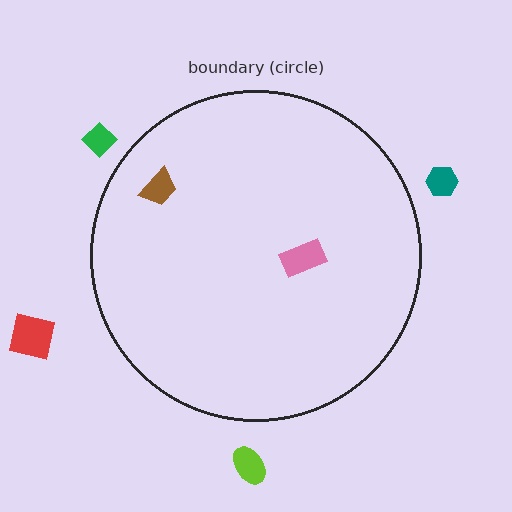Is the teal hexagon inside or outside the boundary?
Outside.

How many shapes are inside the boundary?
2 inside, 4 outside.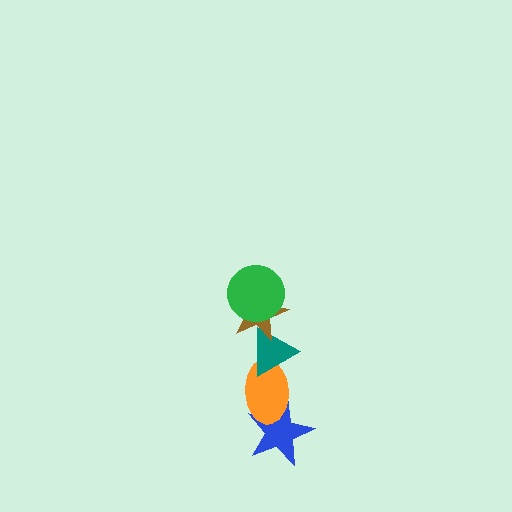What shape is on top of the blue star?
The orange ellipse is on top of the blue star.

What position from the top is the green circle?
The green circle is 1st from the top.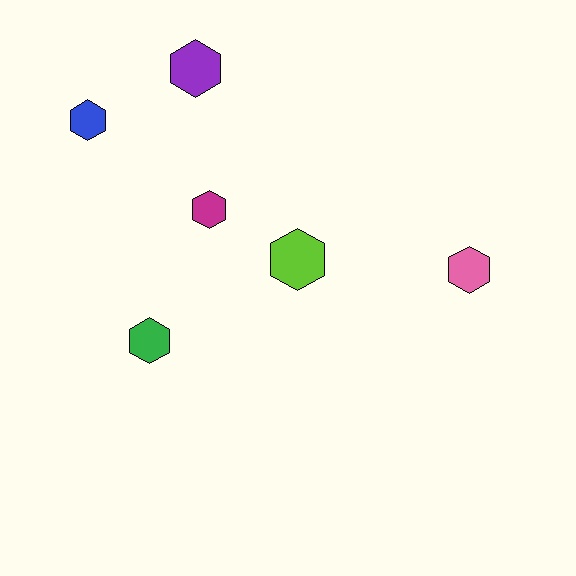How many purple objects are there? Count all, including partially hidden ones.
There is 1 purple object.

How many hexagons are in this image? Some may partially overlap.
There are 6 hexagons.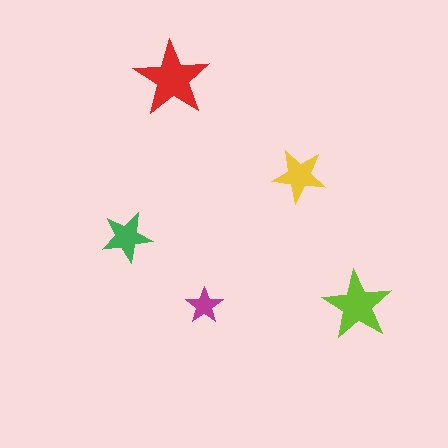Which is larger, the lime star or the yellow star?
The lime one.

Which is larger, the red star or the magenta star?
The red one.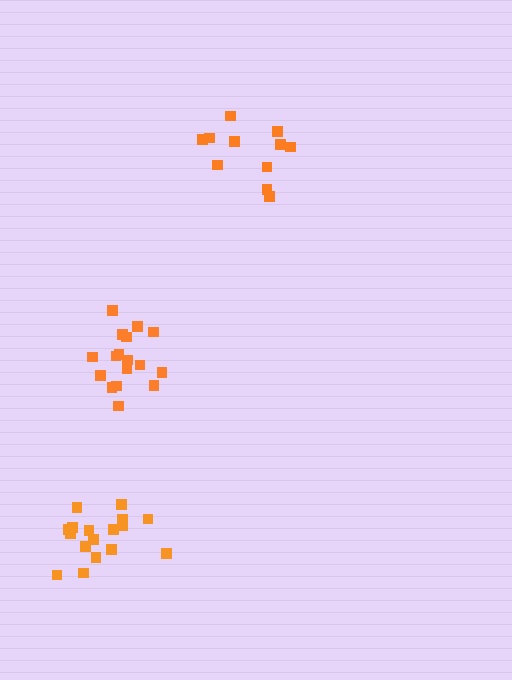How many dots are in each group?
Group 1: 11 dots, Group 2: 17 dots, Group 3: 17 dots (45 total).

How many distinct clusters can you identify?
There are 3 distinct clusters.